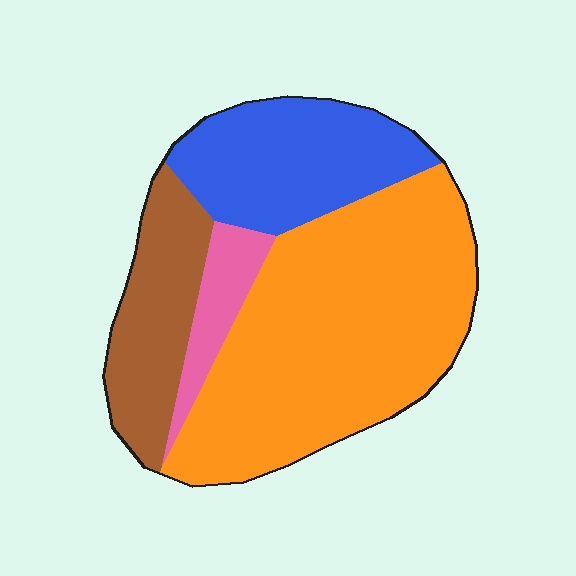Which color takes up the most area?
Orange, at roughly 55%.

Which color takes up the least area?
Pink, at roughly 5%.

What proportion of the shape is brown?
Brown covers roughly 15% of the shape.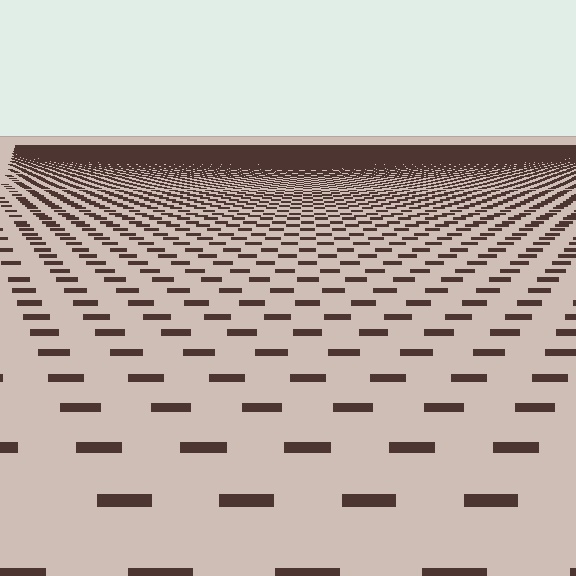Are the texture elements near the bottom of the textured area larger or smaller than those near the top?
Larger. Near the bottom, elements are closer to the viewer and appear at a bigger on-screen size.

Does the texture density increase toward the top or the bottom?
Density increases toward the top.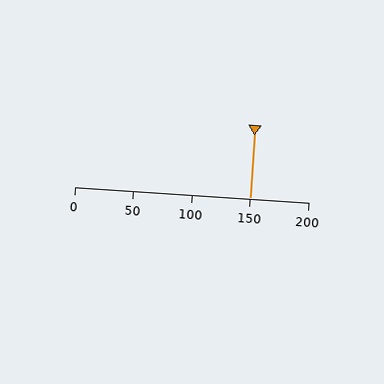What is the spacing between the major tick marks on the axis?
The major ticks are spaced 50 apart.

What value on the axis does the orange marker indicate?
The marker indicates approximately 150.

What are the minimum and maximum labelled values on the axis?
The axis runs from 0 to 200.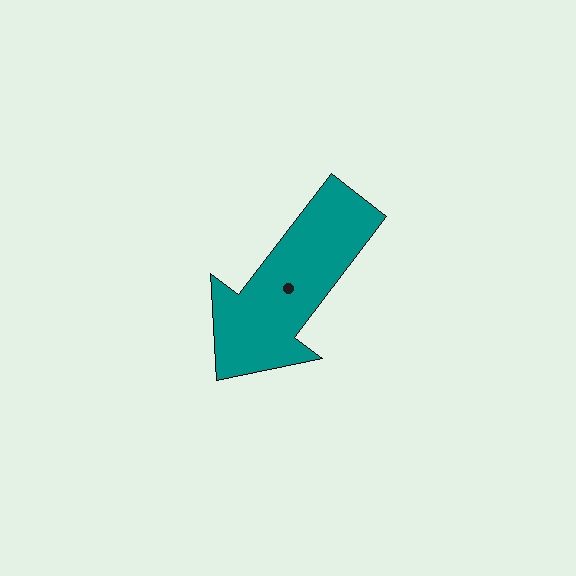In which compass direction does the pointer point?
Southwest.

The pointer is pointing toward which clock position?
Roughly 7 o'clock.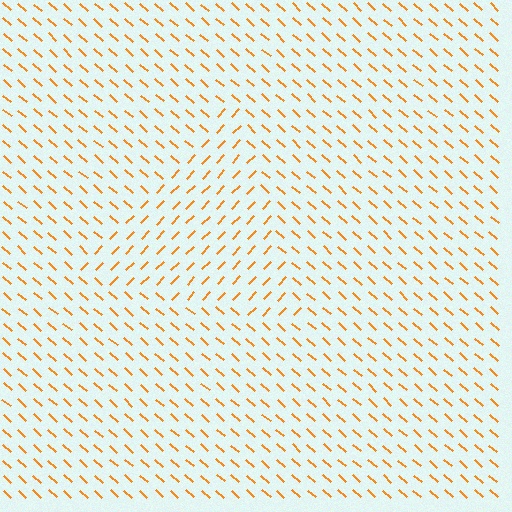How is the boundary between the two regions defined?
The boundary is defined purely by a change in line orientation (approximately 88 degrees difference). All lines are the same color and thickness.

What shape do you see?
I see a triangle.